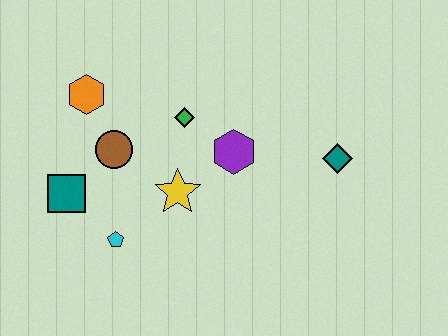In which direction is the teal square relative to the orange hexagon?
The teal square is below the orange hexagon.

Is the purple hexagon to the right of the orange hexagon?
Yes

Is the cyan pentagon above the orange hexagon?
No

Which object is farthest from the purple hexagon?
The teal square is farthest from the purple hexagon.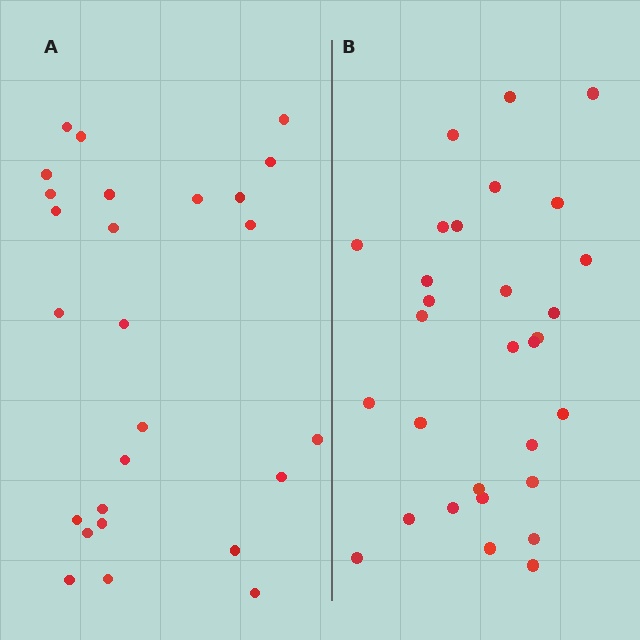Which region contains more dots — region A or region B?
Region B (the right region) has more dots.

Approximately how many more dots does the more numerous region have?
Region B has about 4 more dots than region A.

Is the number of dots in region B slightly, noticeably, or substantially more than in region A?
Region B has only slightly more — the two regions are fairly close. The ratio is roughly 1.2 to 1.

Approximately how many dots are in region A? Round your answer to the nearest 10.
About 30 dots. (The exact count is 26, which rounds to 30.)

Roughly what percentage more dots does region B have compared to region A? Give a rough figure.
About 15% more.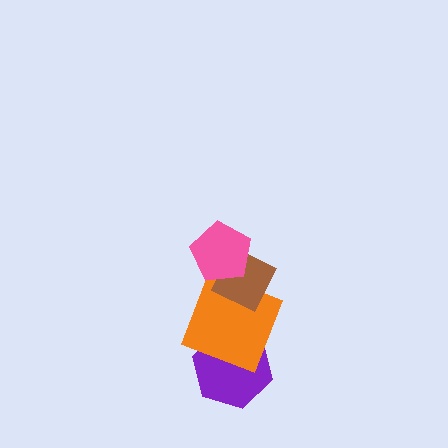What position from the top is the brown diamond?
The brown diamond is 2nd from the top.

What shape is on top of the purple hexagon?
The orange square is on top of the purple hexagon.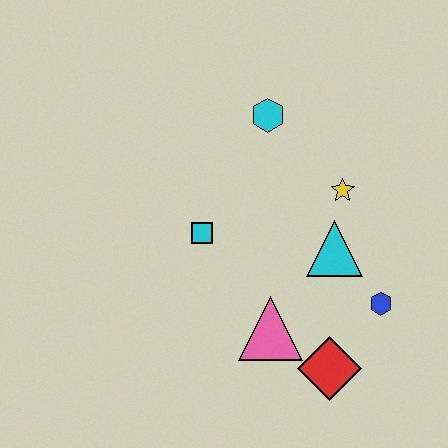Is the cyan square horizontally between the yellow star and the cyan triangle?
No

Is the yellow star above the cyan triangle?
Yes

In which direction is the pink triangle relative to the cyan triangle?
The pink triangle is below the cyan triangle.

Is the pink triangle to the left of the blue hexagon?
Yes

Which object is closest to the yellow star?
The cyan triangle is closest to the yellow star.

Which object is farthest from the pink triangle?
The cyan hexagon is farthest from the pink triangle.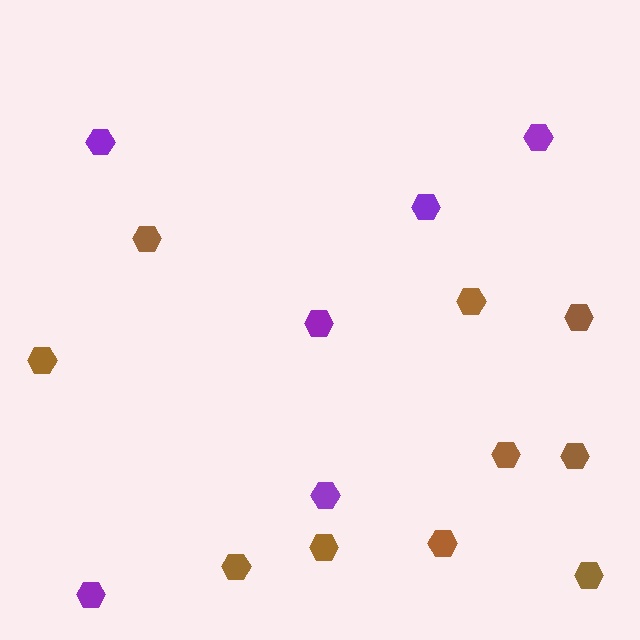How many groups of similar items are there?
There are 2 groups: one group of brown hexagons (10) and one group of purple hexagons (6).